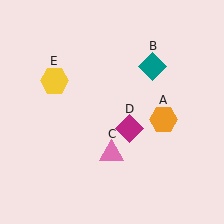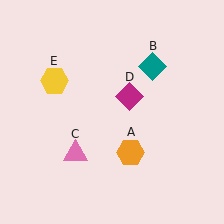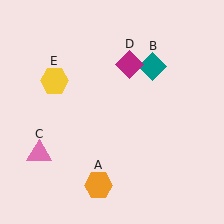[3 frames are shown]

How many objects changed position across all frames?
3 objects changed position: orange hexagon (object A), pink triangle (object C), magenta diamond (object D).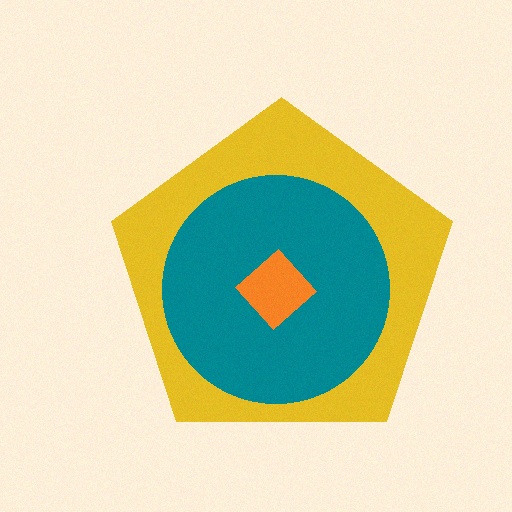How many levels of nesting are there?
3.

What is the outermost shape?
The yellow pentagon.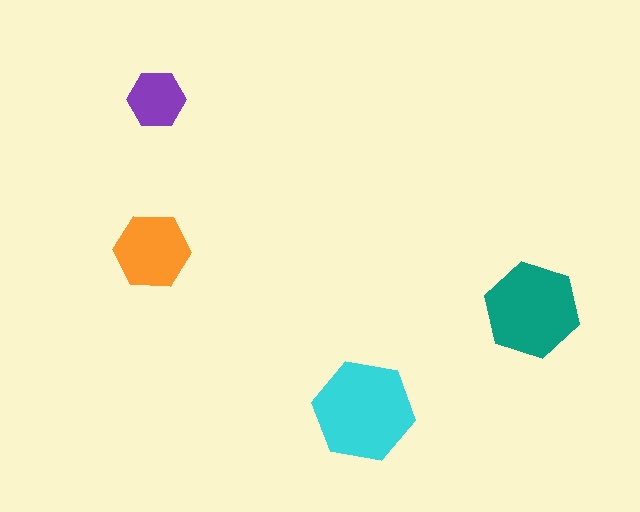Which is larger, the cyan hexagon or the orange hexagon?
The cyan one.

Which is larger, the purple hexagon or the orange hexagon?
The orange one.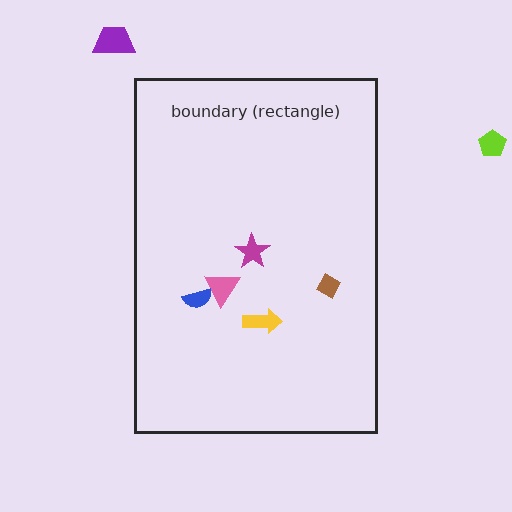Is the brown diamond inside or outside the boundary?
Inside.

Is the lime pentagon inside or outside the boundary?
Outside.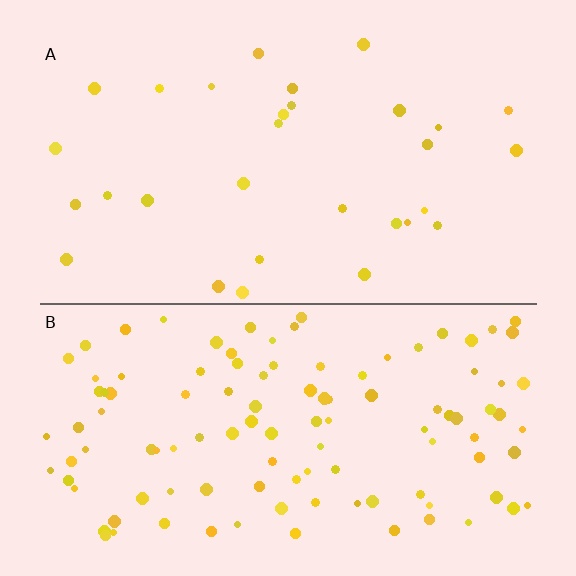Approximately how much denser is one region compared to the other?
Approximately 3.7× — region B over region A.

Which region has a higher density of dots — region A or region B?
B (the bottom).